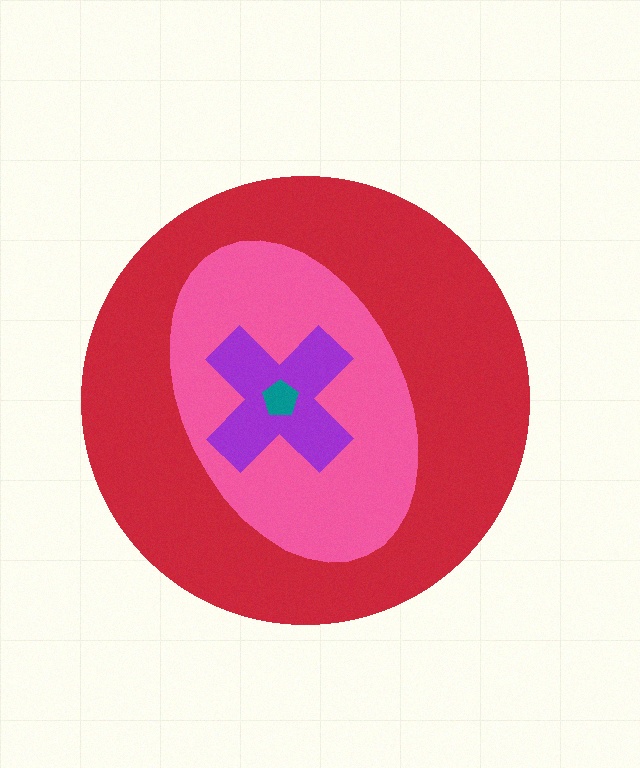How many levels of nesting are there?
4.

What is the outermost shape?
The red circle.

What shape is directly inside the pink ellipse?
The purple cross.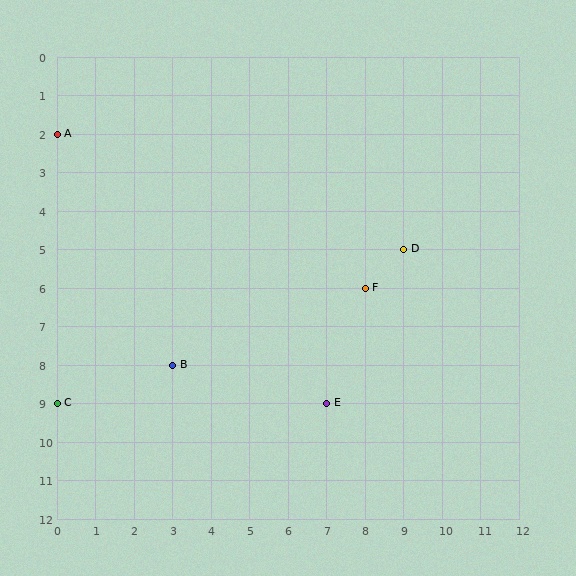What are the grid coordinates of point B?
Point B is at grid coordinates (3, 8).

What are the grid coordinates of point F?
Point F is at grid coordinates (8, 6).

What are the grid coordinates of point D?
Point D is at grid coordinates (9, 5).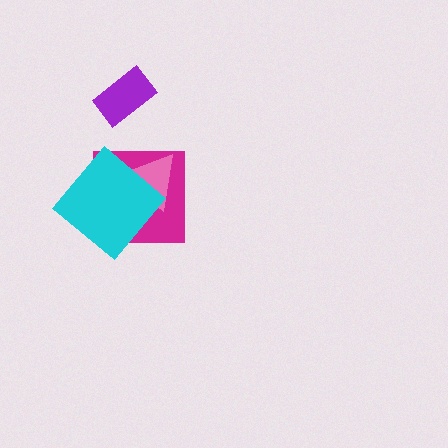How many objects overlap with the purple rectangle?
0 objects overlap with the purple rectangle.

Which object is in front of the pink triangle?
The cyan diamond is in front of the pink triangle.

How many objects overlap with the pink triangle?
2 objects overlap with the pink triangle.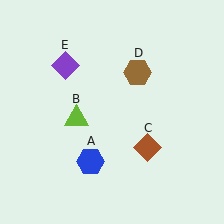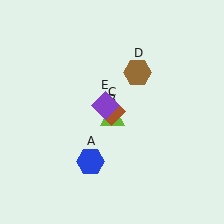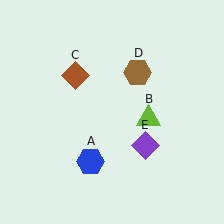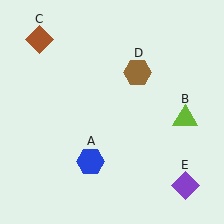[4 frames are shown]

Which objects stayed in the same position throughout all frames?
Blue hexagon (object A) and brown hexagon (object D) remained stationary.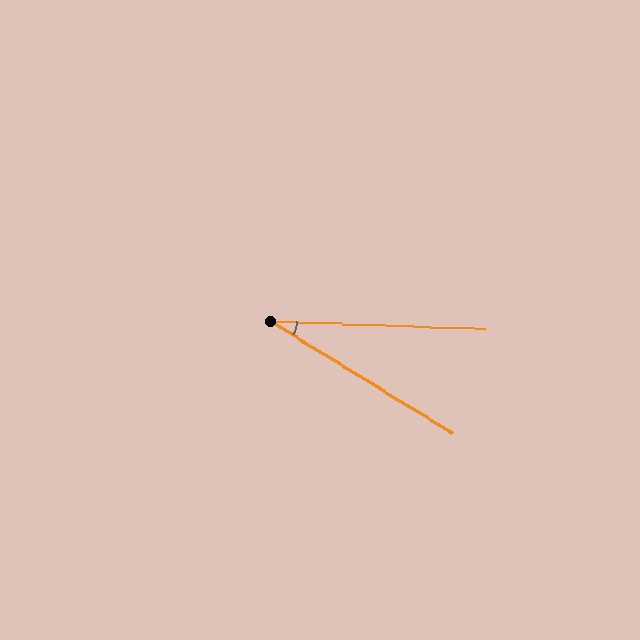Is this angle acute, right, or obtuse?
It is acute.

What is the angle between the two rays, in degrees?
Approximately 29 degrees.